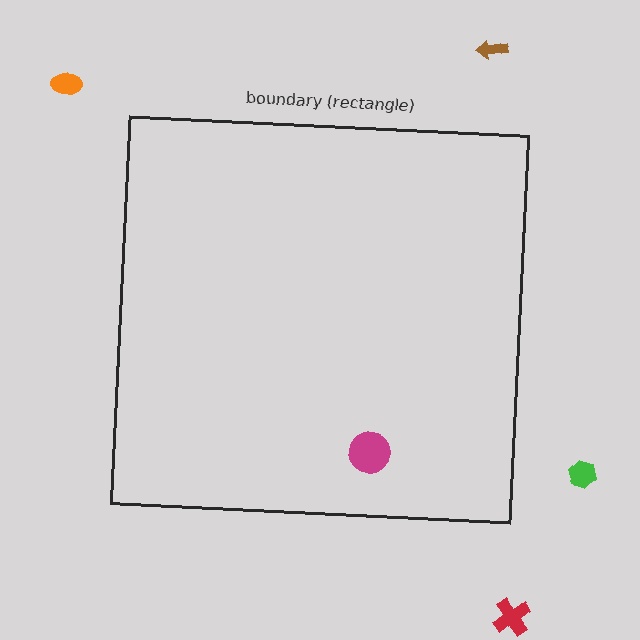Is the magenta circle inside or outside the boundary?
Inside.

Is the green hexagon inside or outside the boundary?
Outside.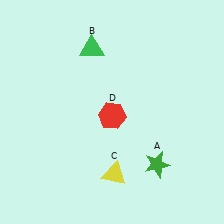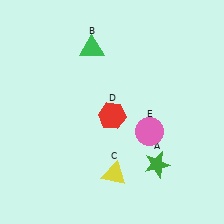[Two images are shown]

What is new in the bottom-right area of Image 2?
A pink circle (E) was added in the bottom-right area of Image 2.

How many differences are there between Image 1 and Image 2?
There is 1 difference between the two images.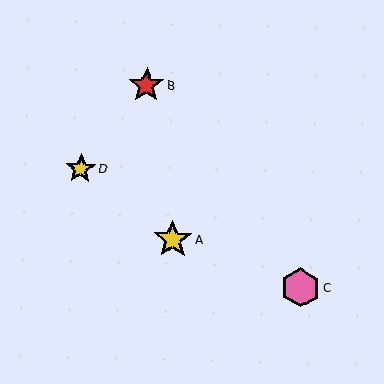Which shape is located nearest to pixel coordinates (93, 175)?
The yellow star (labeled D) at (81, 169) is nearest to that location.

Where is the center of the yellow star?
The center of the yellow star is at (173, 239).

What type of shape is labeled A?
Shape A is a yellow star.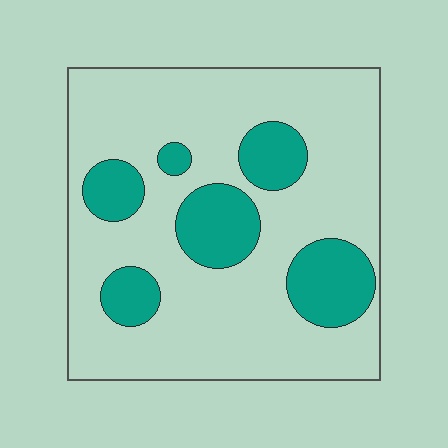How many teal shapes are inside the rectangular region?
6.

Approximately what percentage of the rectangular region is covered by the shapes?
Approximately 25%.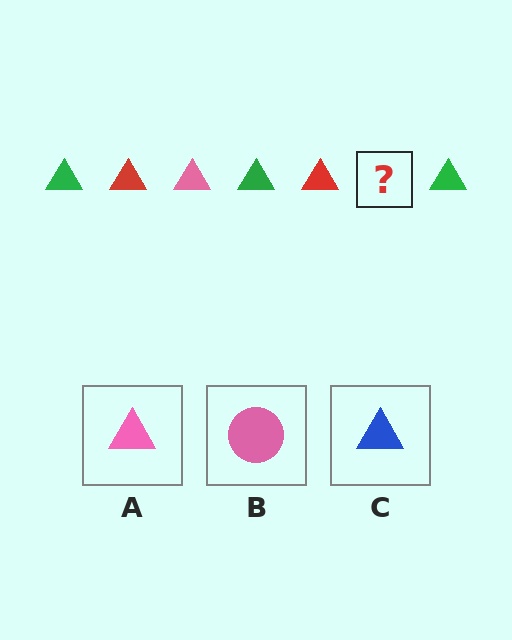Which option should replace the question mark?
Option A.